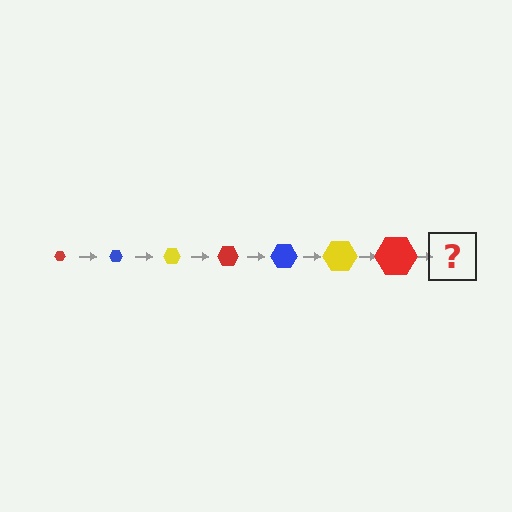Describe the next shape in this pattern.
It should be a blue hexagon, larger than the previous one.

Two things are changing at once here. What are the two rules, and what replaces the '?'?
The two rules are that the hexagon grows larger each step and the color cycles through red, blue, and yellow. The '?' should be a blue hexagon, larger than the previous one.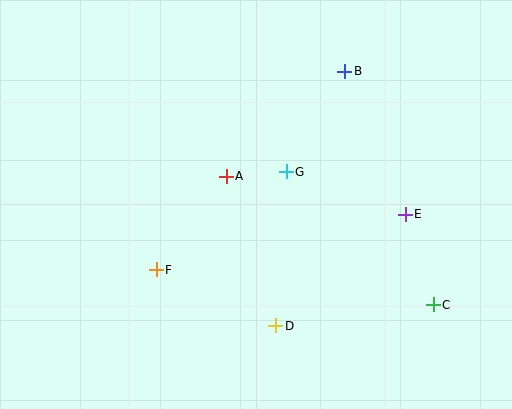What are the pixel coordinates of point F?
Point F is at (156, 270).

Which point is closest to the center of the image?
Point A at (226, 176) is closest to the center.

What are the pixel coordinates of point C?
Point C is at (433, 305).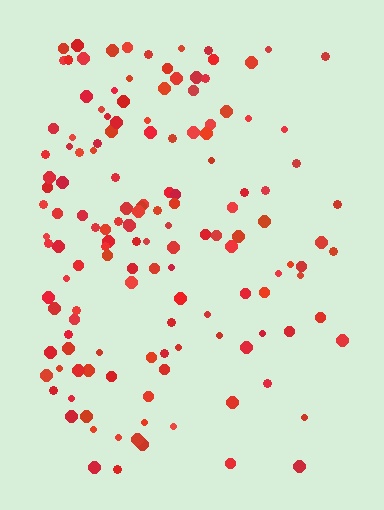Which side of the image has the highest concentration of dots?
The left.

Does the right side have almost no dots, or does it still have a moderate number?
Still a moderate number, just noticeably fewer than the left.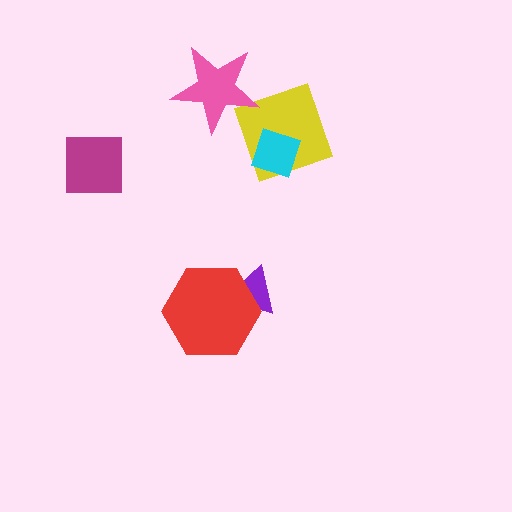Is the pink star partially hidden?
No, no other shape covers it.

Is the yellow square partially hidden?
Yes, it is partially covered by another shape.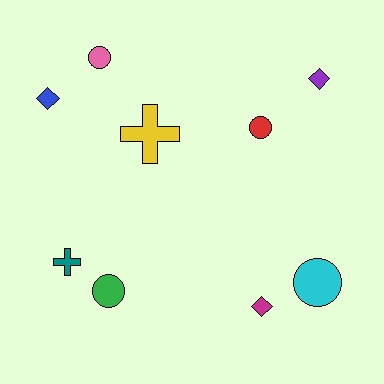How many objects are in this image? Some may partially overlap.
There are 9 objects.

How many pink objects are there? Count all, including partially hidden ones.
There is 1 pink object.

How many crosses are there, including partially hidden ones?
There are 2 crosses.